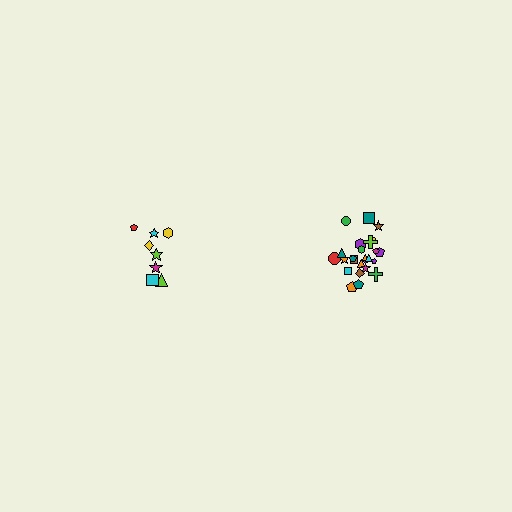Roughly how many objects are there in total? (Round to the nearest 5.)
Roughly 35 objects in total.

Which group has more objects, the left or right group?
The right group.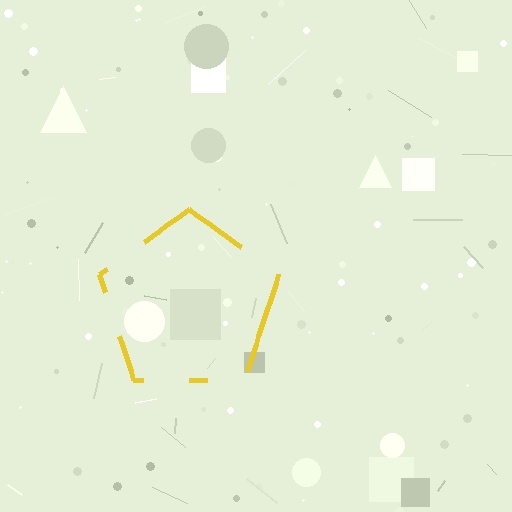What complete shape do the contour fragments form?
The contour fragments form a pentagon.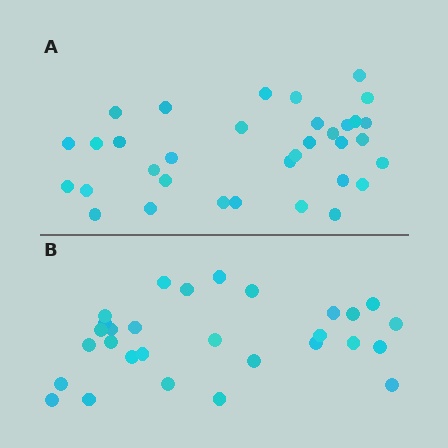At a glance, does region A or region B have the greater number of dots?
Region A (the top region) has more dots.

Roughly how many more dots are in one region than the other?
Region A has about 5 more dots than region B.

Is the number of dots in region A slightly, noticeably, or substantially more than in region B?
Region A has only slightly more — the two regions are fairly close. The ratio is roughly 1.2 to 1.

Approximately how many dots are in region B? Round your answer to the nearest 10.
About 30 dots. (The exact count is 29, which rounds to 30.)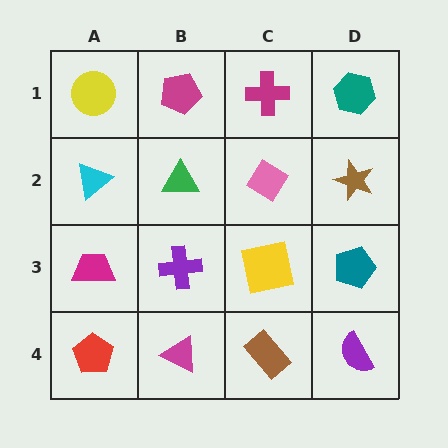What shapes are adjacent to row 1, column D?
A brown star (row 2, column D), a magenta cross (row 1, column C).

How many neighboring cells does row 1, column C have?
3.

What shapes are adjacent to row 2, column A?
A yellow circle (row 1, column A), a magenta trapezoid (row 3, column A), a green triangle (row 2, column B).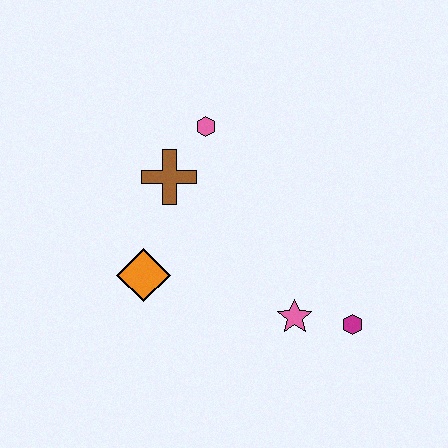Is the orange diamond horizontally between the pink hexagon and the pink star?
No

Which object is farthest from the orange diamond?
The magenta hexagon is farthest from the orange diamond.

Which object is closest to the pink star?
The magenta hexagon is closest to the pink star.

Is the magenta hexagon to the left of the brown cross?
No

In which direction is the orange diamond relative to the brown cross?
The orange diamond is below the brown cross.